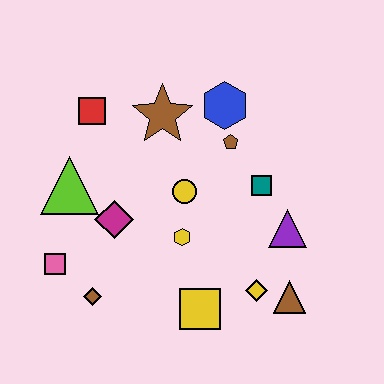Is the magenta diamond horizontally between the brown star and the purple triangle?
No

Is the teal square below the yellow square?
No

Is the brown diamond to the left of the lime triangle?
No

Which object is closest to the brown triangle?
The yellow diamond is closest to the brown triangle.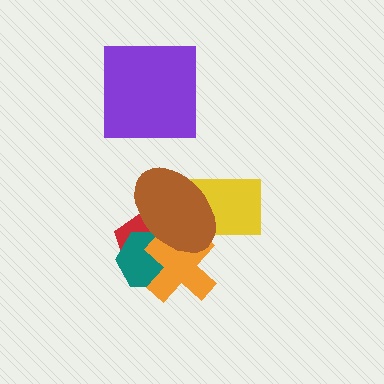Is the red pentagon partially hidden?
Yes, it is partially covered by another shape.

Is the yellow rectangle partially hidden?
Yes, it is partially covered by another shape.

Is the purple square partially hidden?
No, no other shape covers it.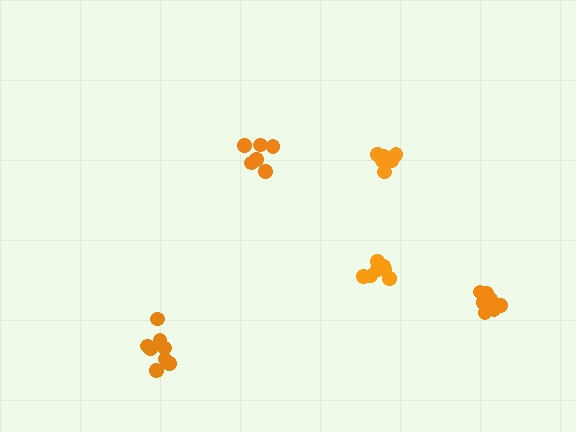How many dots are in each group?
Group 1: 6 dots, Group 2: 7 dots, Group 3: 8 dots, Group 4: 8 dots, Group 5: 10 dots (39 total).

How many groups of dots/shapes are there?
There are 5 groups.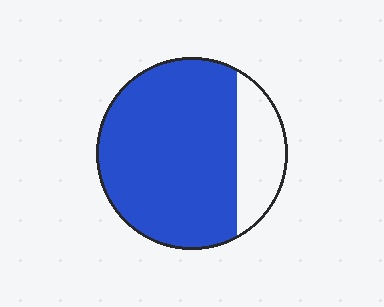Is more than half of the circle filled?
Yes.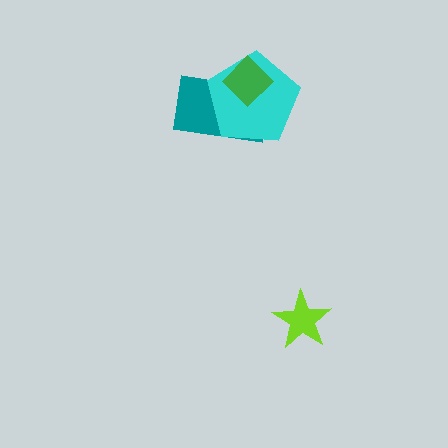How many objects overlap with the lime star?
0 objects overlap with the lime star.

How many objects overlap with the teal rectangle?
2 objects overlap with the teal rectangle.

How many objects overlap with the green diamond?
2 objects overlap with the green diamond.